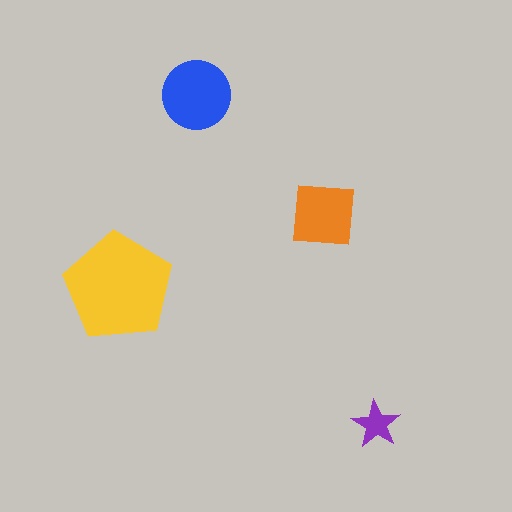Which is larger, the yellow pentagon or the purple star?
The yellow pentagon.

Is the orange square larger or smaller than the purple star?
Larger.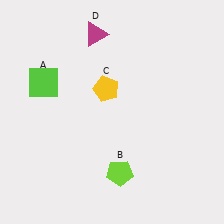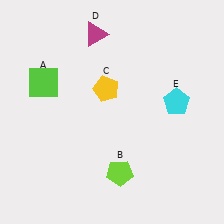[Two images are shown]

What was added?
A cyan pentagon (E) was added in Image 2.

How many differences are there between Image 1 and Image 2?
There is 1 difference between the two images.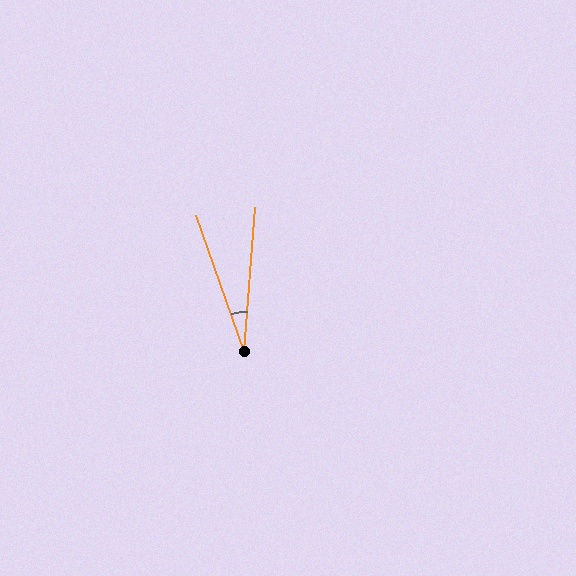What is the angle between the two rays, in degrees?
Approximately 24 degrees.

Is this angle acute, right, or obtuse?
It is acute.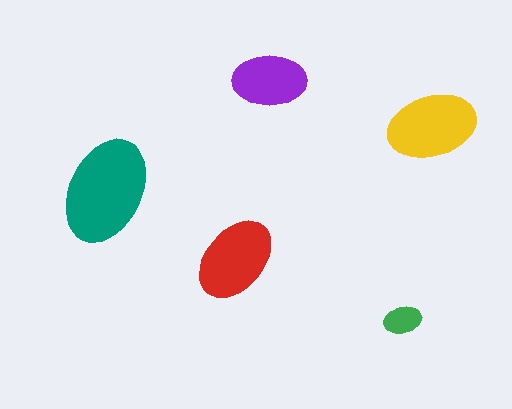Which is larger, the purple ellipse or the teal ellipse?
The teal one.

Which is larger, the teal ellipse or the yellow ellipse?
The teal one.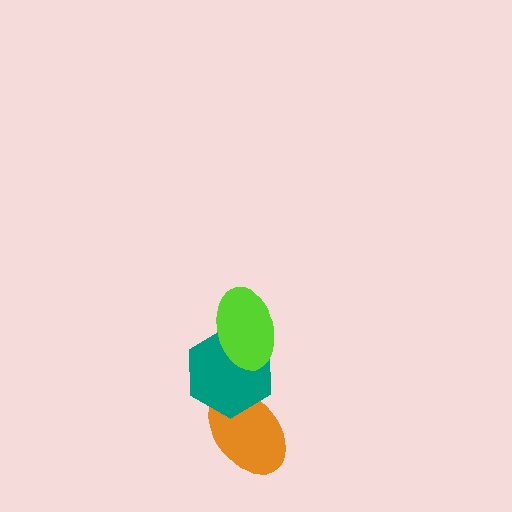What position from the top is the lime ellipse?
The lime ellipse is 1st from the top.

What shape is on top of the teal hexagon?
The lime ellipse is on top of the teal hexagon.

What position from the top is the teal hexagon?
The teal hexagon is 2nd from the top.